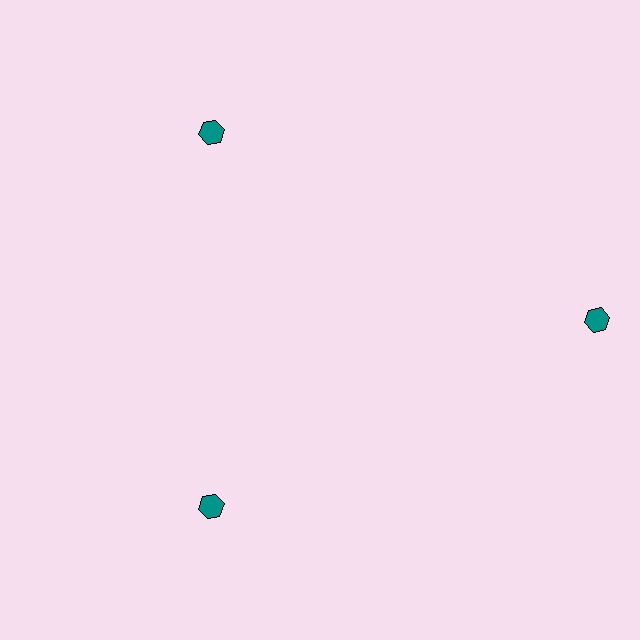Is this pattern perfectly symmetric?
No. The 3 teal hexagons are arranged in a ring, but one element near the 3 o'clock position is pushed outward from the center, breaking the 3-fold rotational symmetry.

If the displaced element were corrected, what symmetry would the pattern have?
It would have 3-fold rotational symmetry — the pattern would map onto itself every 120 degrees.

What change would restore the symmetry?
The symmetry would be restored by moving it inward, back onto the ring so that all 3 hexagons sit at equal angles and equal distance from the center.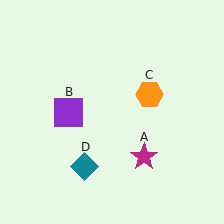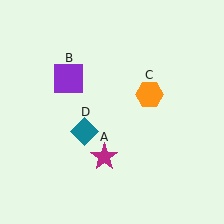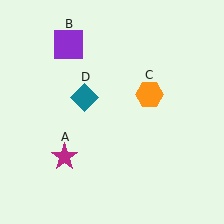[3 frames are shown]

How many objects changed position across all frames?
3 objects changed position: magenta star (object A), purple square (object B), teal diamond (object D).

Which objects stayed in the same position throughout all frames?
Orange hexagon (object C) remained stationary.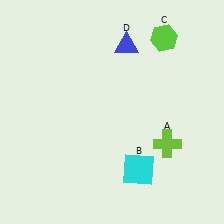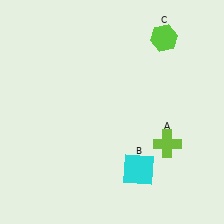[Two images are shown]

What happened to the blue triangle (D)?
The blue triangle (D) was removed in Image 2. It was in the top-right area of Image 1.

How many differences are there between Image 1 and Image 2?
There is 1 difference between the two images.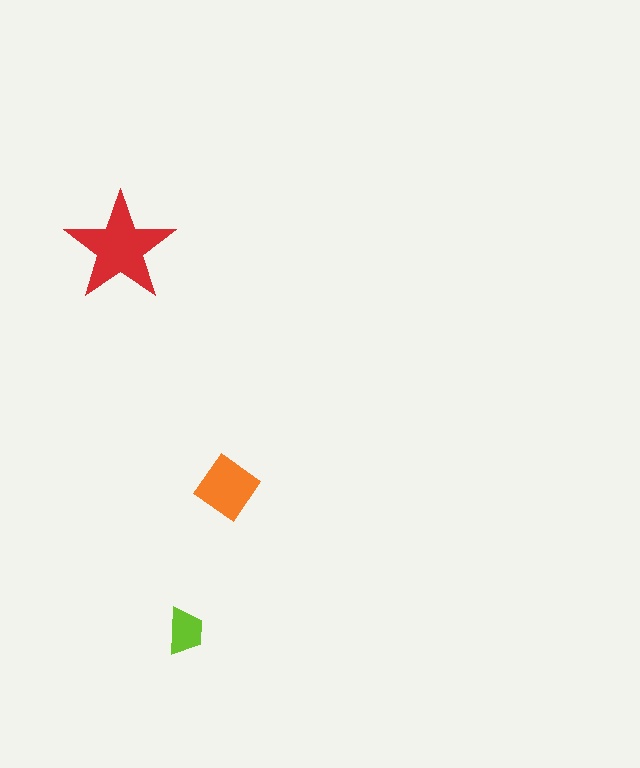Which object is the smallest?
The lime trapezoid.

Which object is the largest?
The red star.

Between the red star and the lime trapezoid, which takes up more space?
The red star.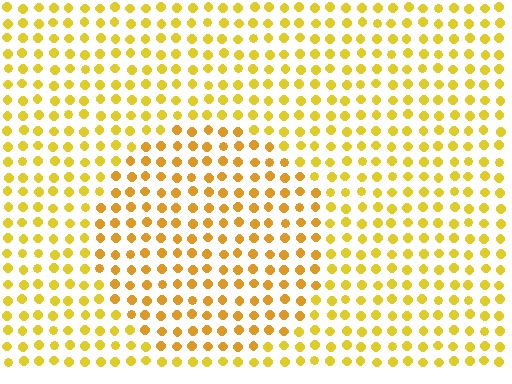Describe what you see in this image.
The image is filled with small yellow elements in a uniform arrangement. A circle-shaped region is visible where the elements are tinted to a slightly different hue, forming a subtle color boundary.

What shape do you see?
I see a circle.